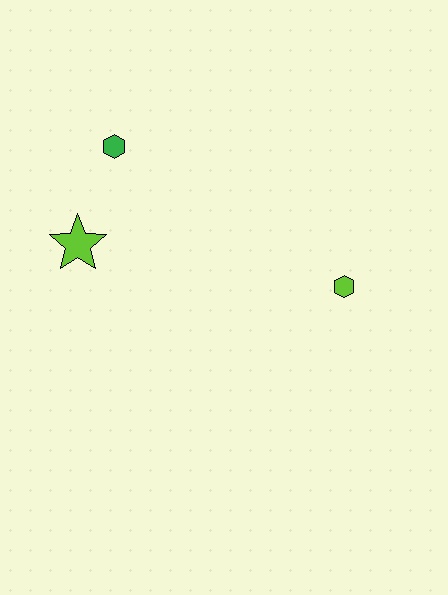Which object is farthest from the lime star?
The lime hexagon is farthest from the lime star.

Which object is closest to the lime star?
The green hexagon is closest to the lime star.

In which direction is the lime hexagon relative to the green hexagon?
The lime hexagon is to the right of the green hexagon.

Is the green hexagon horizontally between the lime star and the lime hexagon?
Yes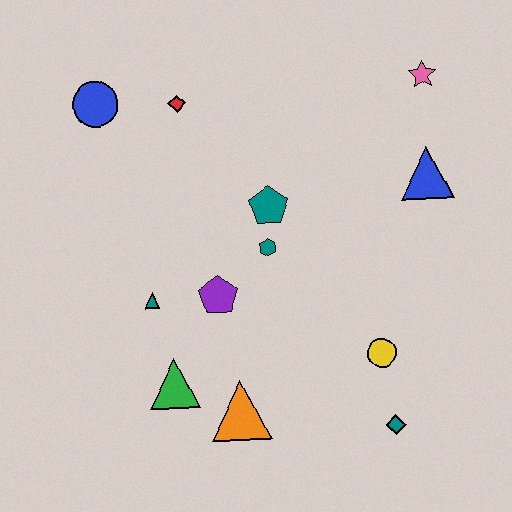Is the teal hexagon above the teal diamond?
Yes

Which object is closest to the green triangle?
The orange triangle is closest to the green triangle.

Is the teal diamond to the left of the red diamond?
No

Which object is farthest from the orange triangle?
The pink star is farthest from the orange triangle.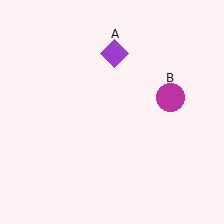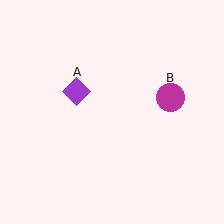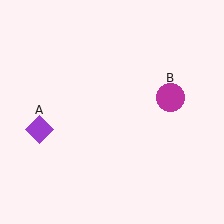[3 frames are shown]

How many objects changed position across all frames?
1 object changed position: purple diamond (object A).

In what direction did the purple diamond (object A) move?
The purple diamond (object A) moved down and to the left.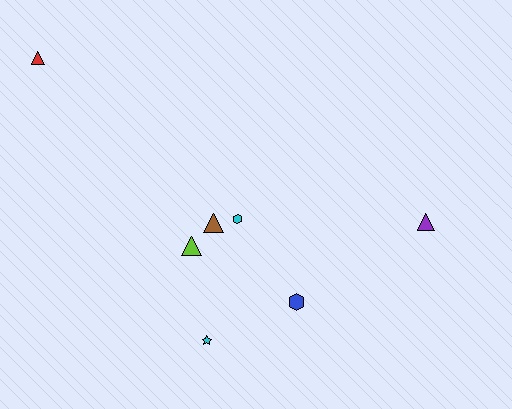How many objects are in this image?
There are 7 objects.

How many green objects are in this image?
There are no green objects.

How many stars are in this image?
There is 1 star.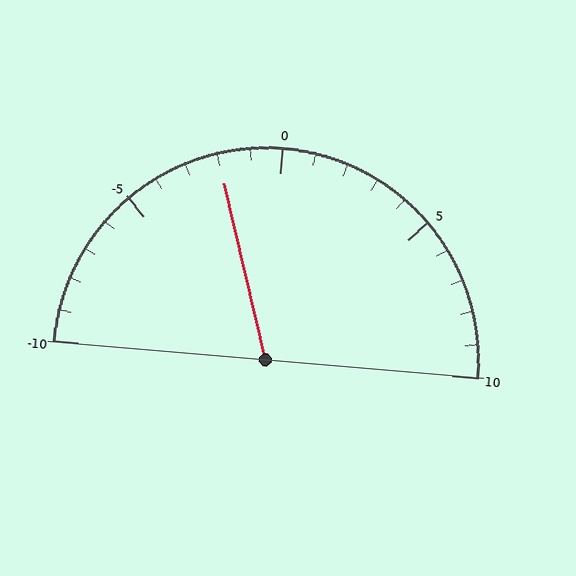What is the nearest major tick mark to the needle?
The nearest major tick mark is 0.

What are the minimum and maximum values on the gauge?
The gauge ranges from -10 to 10.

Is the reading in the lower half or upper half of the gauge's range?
The reading is in the lower half of the range (-10 to 10).